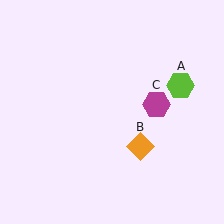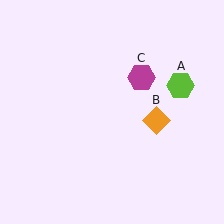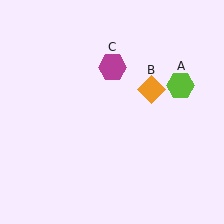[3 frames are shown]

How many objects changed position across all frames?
2 objects changed position: orange diamond (object B), magenta hexagon (object C).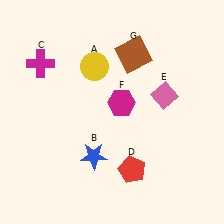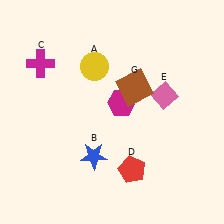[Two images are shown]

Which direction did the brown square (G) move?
The brown square (G) moved down.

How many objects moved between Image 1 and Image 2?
1 object moved between the two images.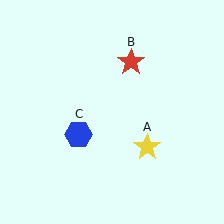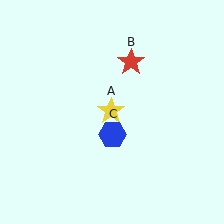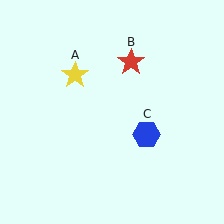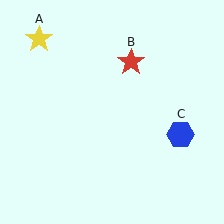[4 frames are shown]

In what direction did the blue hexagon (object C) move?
The blue hexagon (object C) moved right.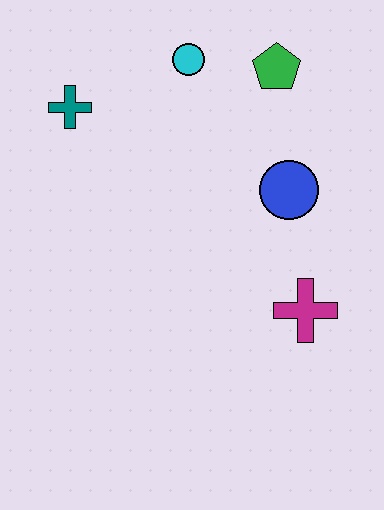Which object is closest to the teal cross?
The cyan circle is closest to the teal cross.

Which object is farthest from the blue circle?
The teal cross is farthest from the blue circle.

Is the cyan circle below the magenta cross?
No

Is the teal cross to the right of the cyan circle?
No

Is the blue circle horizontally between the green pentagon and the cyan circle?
No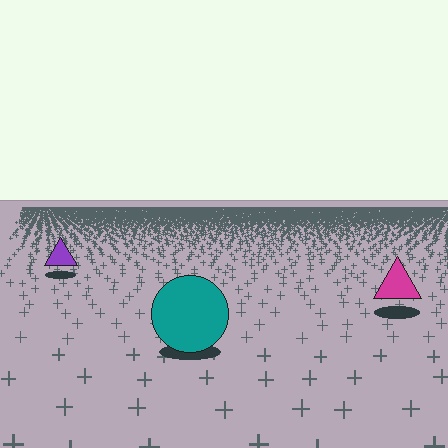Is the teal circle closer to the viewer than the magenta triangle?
Yes. The teal circle is closer — you can tell from the texture gradient: the ground texture is coarser near it.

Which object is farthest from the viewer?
The purple triangle is farthest from the viewer. It appears smaller and the ground texture around it is denser.